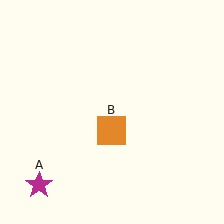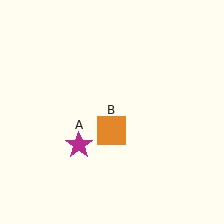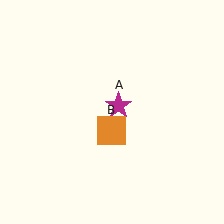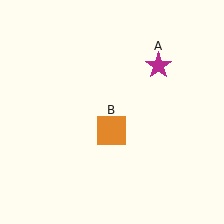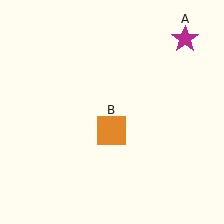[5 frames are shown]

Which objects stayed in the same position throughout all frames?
Orange square (object B) remained stationary.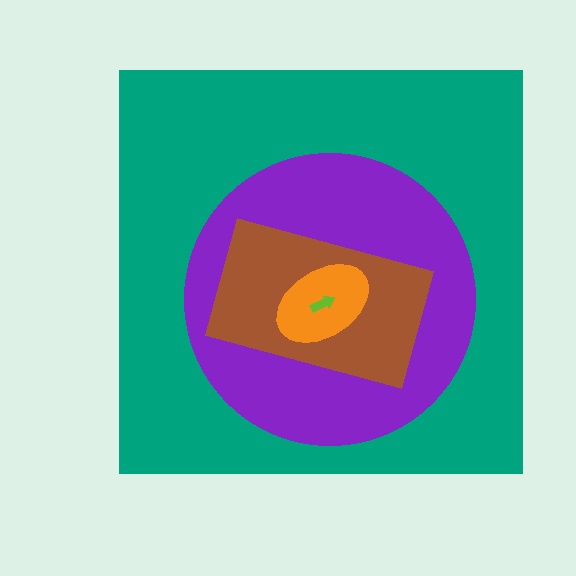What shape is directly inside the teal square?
The purple circle.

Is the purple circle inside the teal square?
Yes.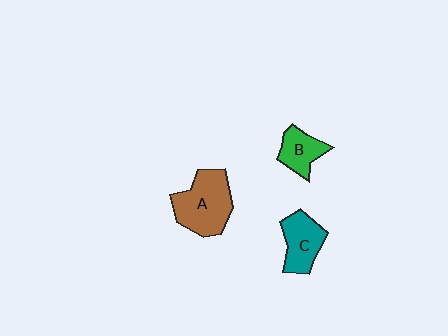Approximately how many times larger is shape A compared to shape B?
Approximately 1.9 times.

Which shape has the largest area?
Shape A (brown).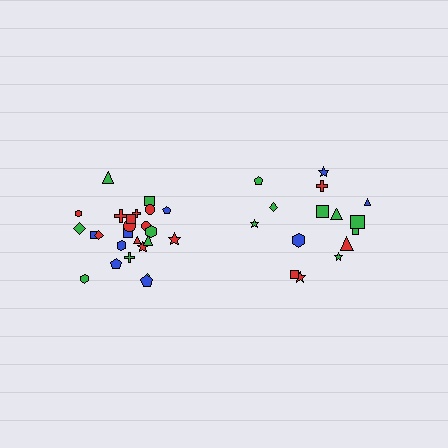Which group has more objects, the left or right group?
The left group.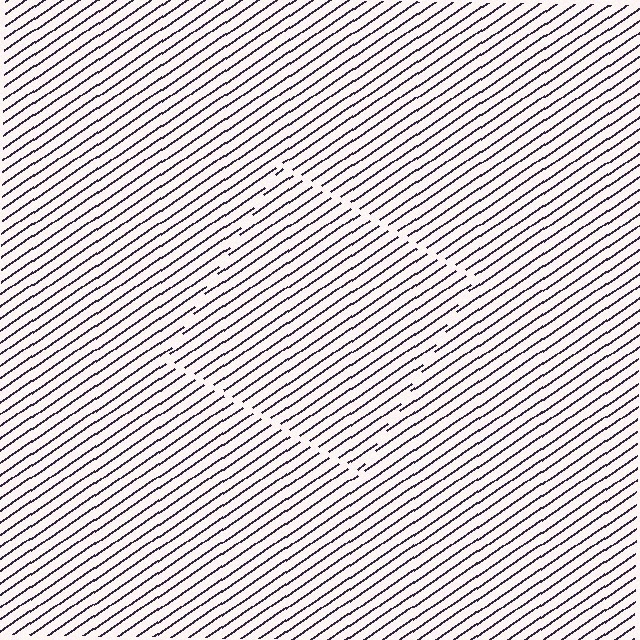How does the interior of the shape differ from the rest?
The interior of the shape contains the same grating, shifted by half a period — the contour is defined by the phase discontinuity where line-ends from the inner and outer gratings abut.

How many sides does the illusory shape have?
4 sides — the line-ends trace a square.